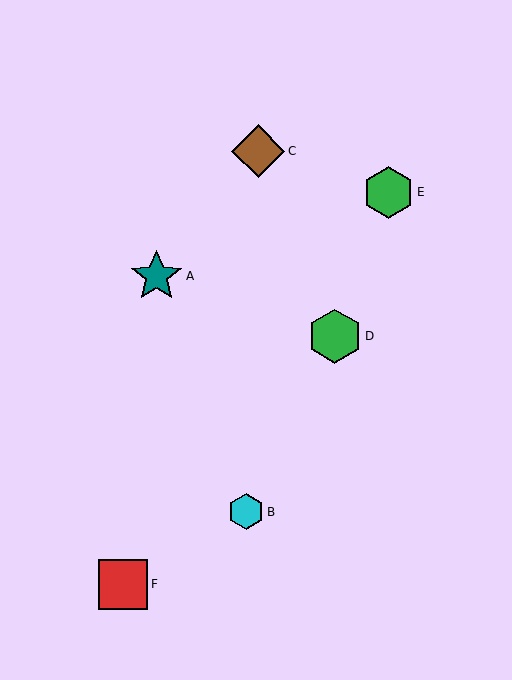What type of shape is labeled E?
Shape E is a green hexagon.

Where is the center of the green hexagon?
The center of the green hexagon is at (388, 192).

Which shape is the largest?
The green hexagon (labeled D) is the largest.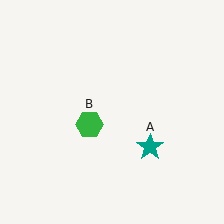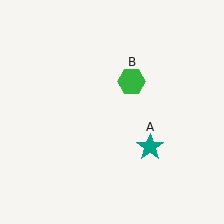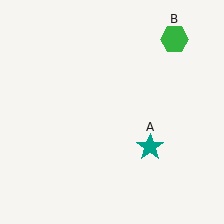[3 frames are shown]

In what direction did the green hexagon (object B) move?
The green hexagon (object B) moved up and to the right.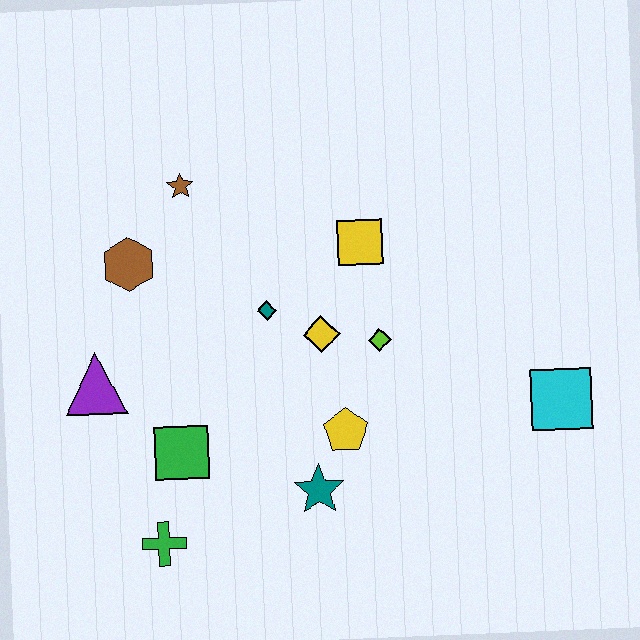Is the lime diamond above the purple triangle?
Yes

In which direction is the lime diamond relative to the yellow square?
The lime diamond is below the yellow square.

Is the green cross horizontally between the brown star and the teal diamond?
No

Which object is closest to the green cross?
The green square is closest to the green cross.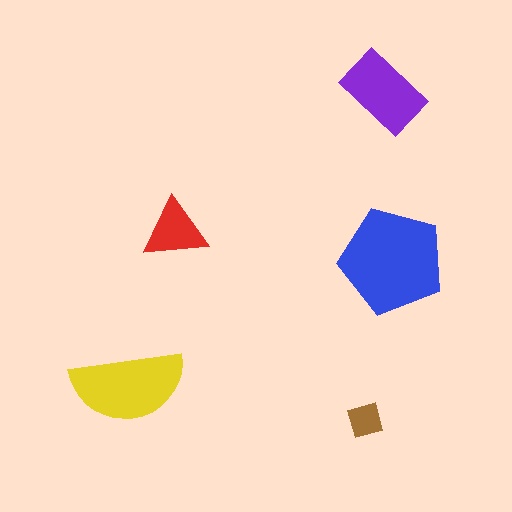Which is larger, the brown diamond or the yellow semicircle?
The yellow semicircle.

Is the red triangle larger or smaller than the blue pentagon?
Smaller.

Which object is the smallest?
The brown diamond.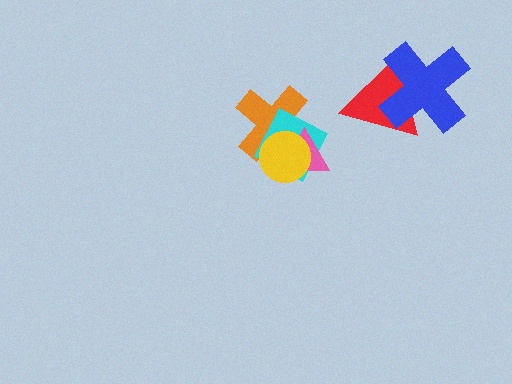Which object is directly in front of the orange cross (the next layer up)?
The cyan square is directly in front of the orange cross.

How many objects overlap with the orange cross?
3 objects overlap with the orange cross.